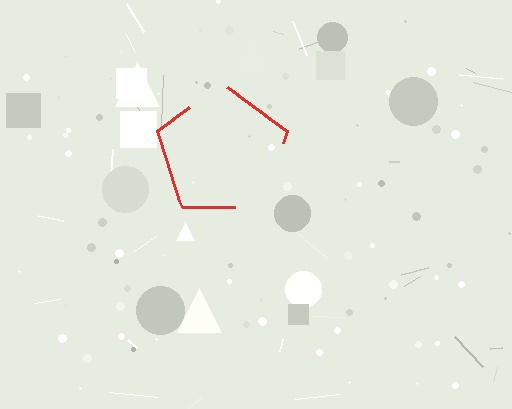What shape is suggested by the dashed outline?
The dashed outline suggests a pentagon.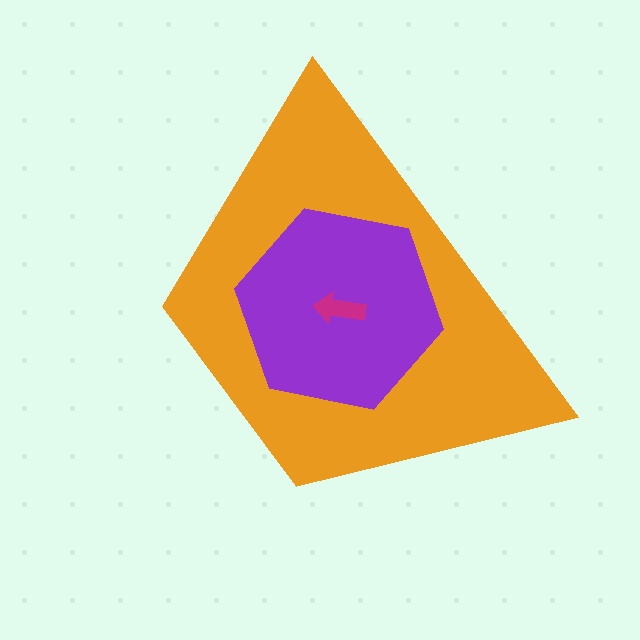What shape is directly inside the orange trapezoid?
The purple hexagon.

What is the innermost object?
The magenta arrow.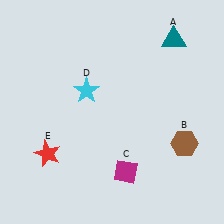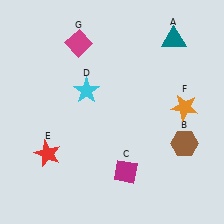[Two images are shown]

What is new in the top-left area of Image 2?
A magenta diamond (G) was added in the top-left area of Image 2.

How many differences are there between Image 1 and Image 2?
There are 2 differences between the two images.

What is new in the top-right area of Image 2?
An orange star (F) was added in the top-right area of Image 2.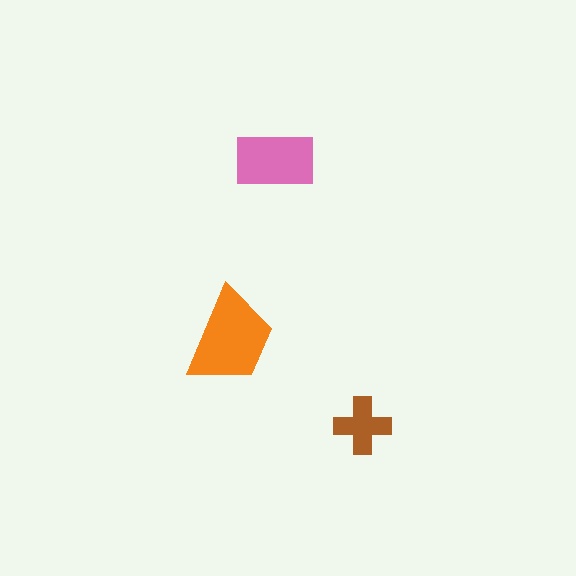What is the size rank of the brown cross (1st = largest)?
3rd.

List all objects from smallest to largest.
The brown cross, the pink rectangle, the orange trapezoid.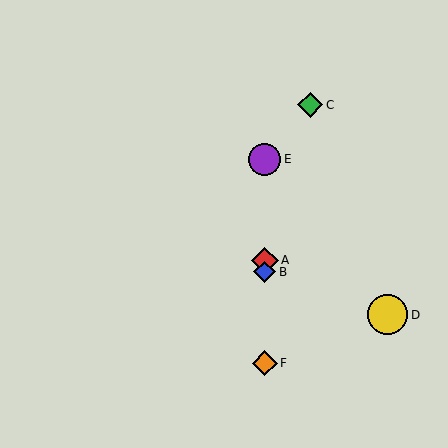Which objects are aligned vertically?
Objects A, B, E, F are aligned vertically.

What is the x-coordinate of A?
Object A is at x≈265.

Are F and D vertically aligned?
No, F is at x≈265 and D is at x≈388.